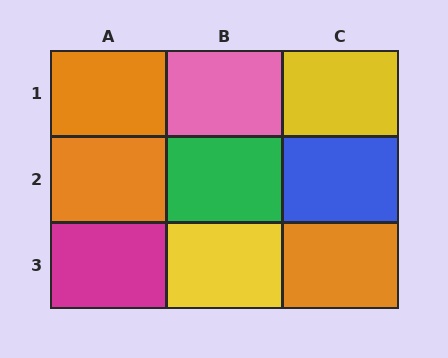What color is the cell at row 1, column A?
Orange.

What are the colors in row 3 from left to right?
Magenta, yellow, orange.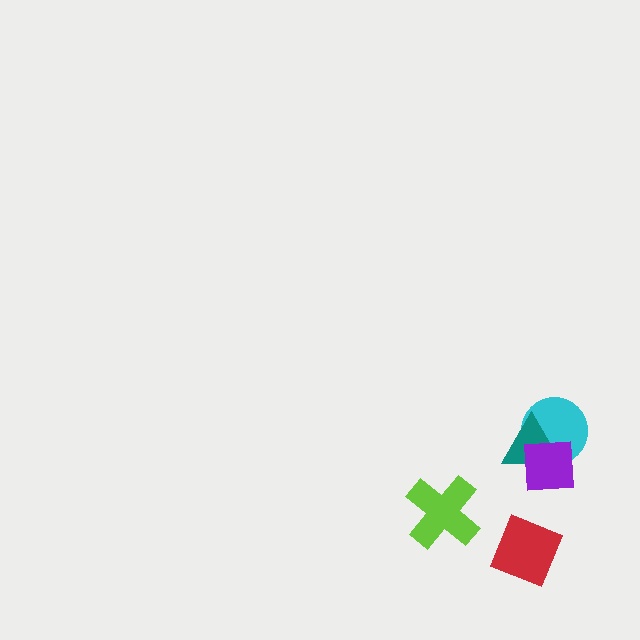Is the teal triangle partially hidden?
Yes, it is partially covered by another shape.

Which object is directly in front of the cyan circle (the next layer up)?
The teal triangle is directly in front of the cyan circle.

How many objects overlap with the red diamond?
0 objects overlap with the red diamond.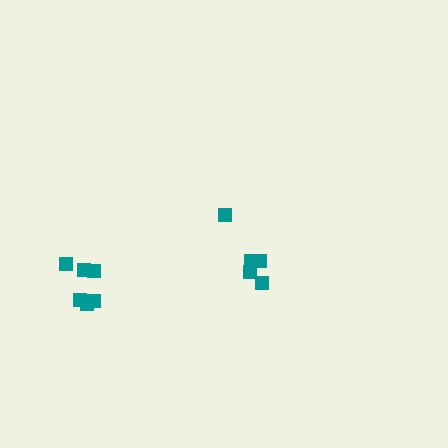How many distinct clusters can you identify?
There are 2 distinct clusters.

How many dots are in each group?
Group 1: 5 dots, Group 2: 6 dots (11 total).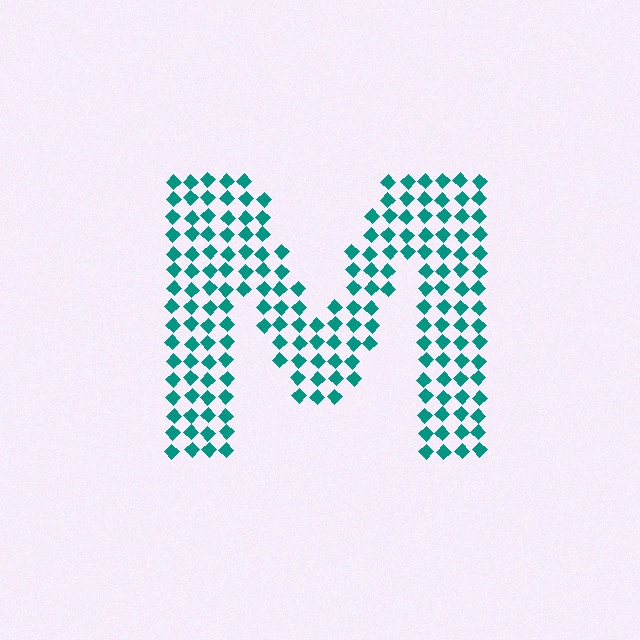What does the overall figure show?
The overall figure shows the letter M.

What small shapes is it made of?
It is made of small diamonds.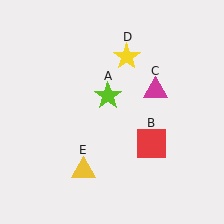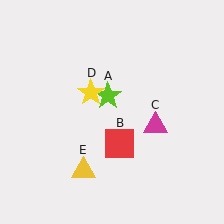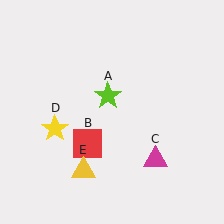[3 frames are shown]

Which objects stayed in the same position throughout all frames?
Lime star (object A) and yellow triangle (object E) remained stationary.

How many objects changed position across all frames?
3 objects changed position: red square (object B), magenta triangle (object C), yellow star (object D).